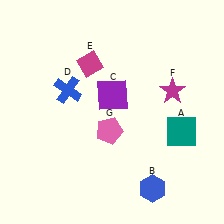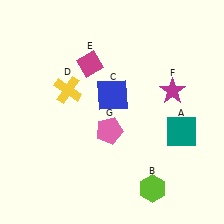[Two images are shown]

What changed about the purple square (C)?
In Image 1, C is purple. In Image 2, it changed to blue.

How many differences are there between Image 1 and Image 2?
There are 3 differences between the two images.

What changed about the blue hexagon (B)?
In Image 1, B is blue. In Image 2, it changed to lime.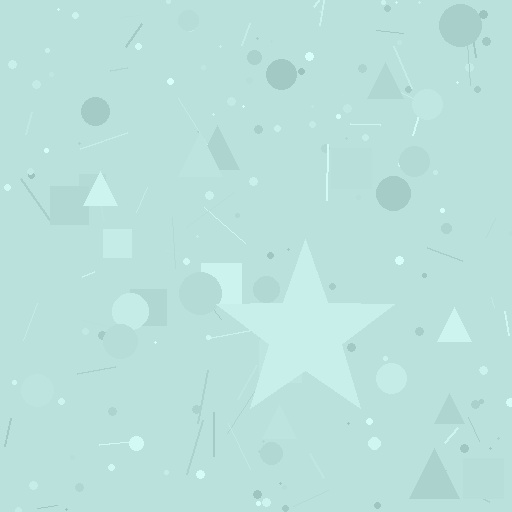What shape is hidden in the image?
A star is hidden in the image.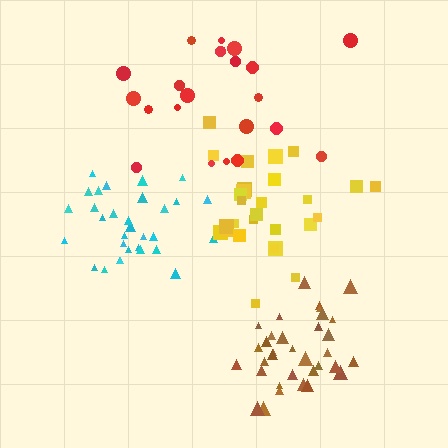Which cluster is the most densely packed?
Cyan.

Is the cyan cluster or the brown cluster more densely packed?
Cyan.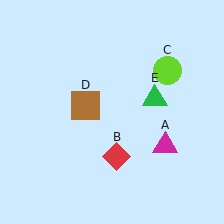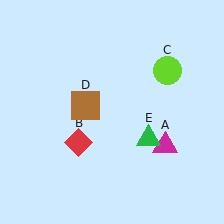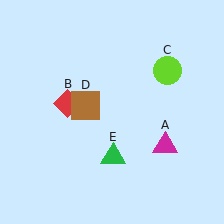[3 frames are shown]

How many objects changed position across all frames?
2 objects changed position: red diamond (object B), green triangle (object E).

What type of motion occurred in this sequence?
The red diamond (object B), green triangle (object E) rotated clockwise around the center of the scene.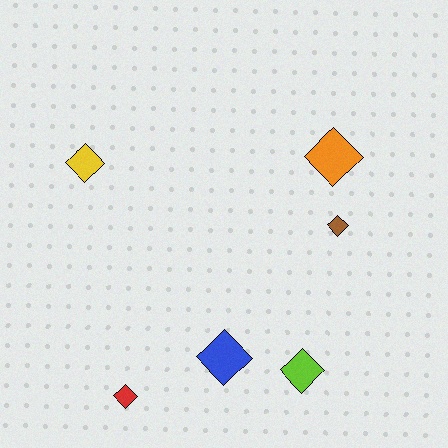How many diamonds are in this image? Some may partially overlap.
There are 6 diamonds.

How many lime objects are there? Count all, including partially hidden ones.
There is 1 lime object.